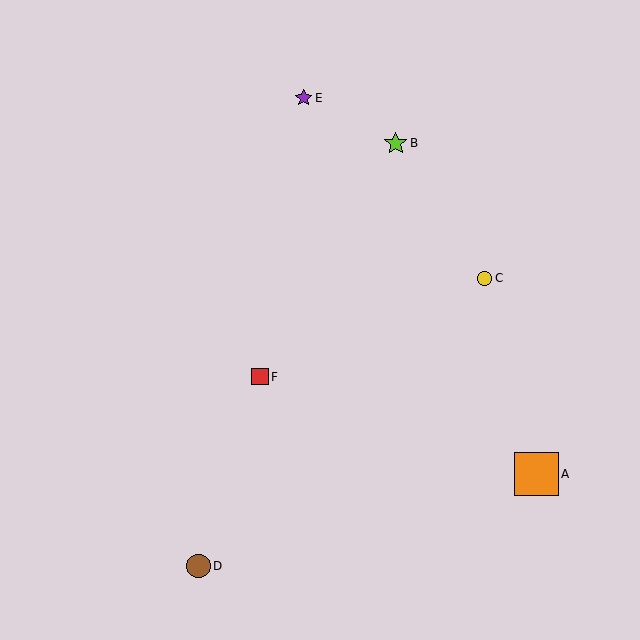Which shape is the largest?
The orange square (labeled A) is the largest.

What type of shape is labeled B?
Shape B is a lime star.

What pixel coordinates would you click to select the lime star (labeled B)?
Click at (396, 143) to select the lime star B.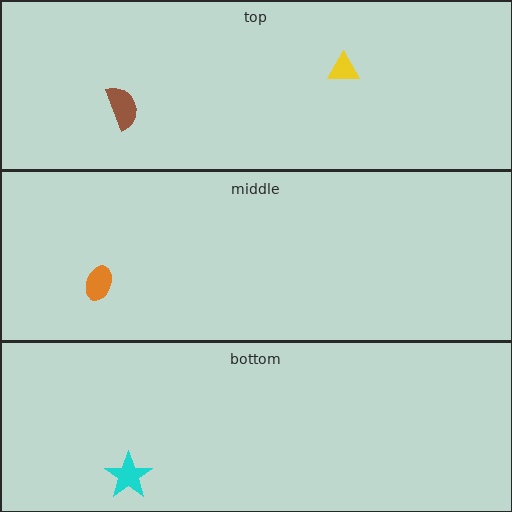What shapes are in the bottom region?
The cyan star.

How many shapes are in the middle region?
1.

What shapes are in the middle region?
The orange ellipse.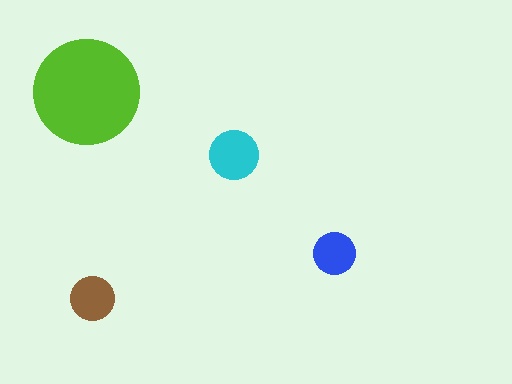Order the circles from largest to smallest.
the lime one, the cyan one, the brown one, the blue one.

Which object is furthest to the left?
The lime circle is leftmost.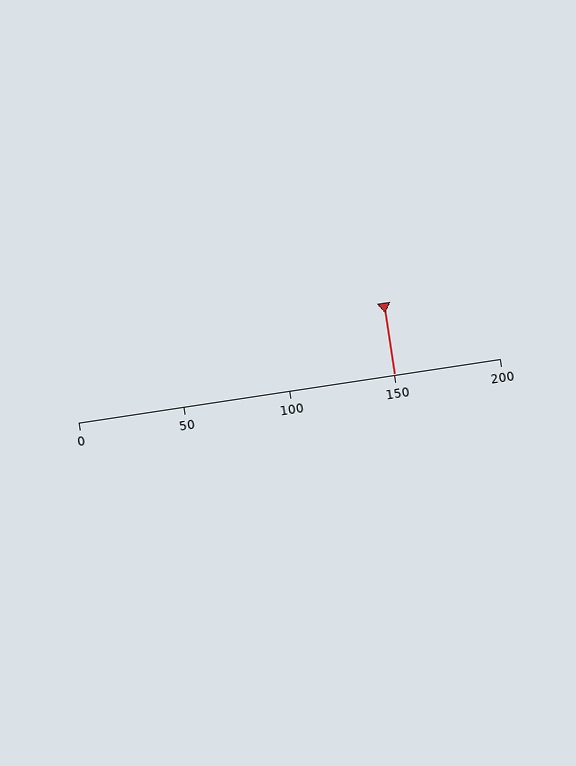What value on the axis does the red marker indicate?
The marker indicates approximately 150.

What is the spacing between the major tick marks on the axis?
The major ticks are spaced 50 apart.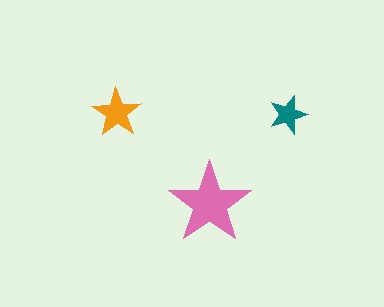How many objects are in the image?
There are 3 objects in the image.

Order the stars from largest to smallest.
the pink one, the orange one, the teal one.